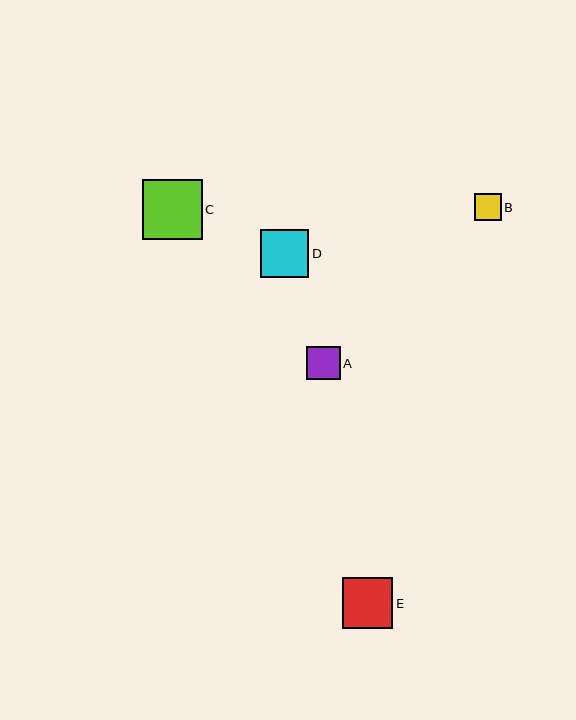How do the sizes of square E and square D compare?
Square E and square D are approximately the same size.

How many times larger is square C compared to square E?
Square C is approximately 1.2 times the size of square E.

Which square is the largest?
Square C is the largest with a size of approximately 60 pixels.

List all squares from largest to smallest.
From largest to smallest: C, E, D, A, B.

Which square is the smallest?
Square B is the smallest with a size of approximately 26 pixels.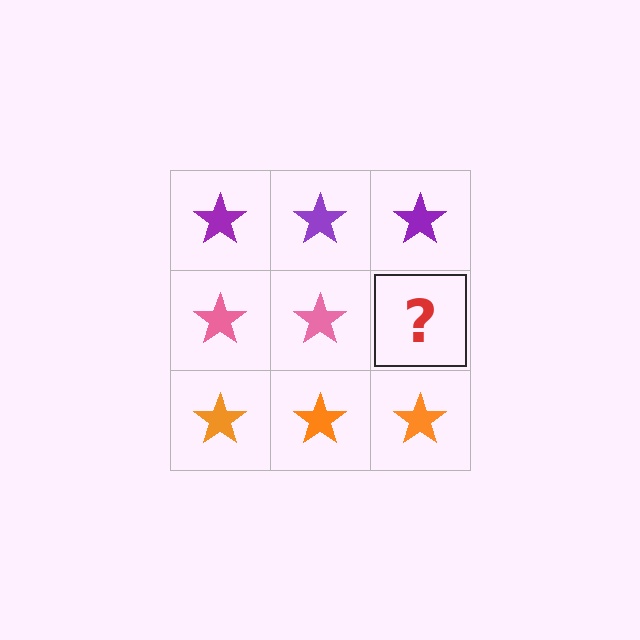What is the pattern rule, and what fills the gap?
The rule is that each row has a consistent color. The gap should be filled with a pink star.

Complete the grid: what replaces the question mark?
The question mark should be replaced with a pink star.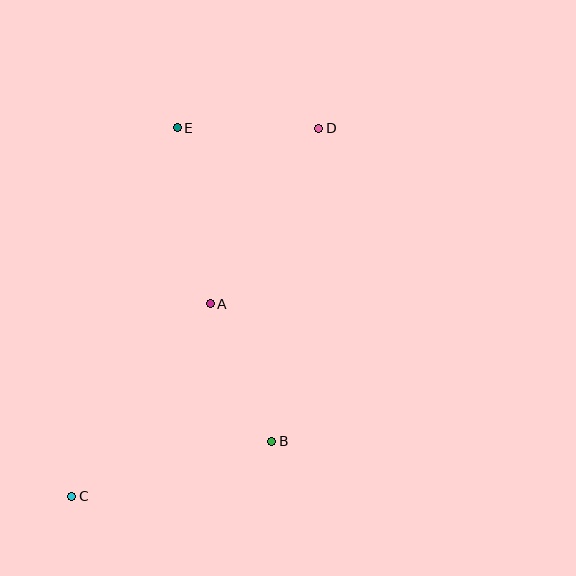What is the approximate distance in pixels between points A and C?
The distance between A and C is approximately 237 pixels.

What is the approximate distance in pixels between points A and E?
The distance between A and E is approximately 179 pixels.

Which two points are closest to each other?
Points D and E are closest to each other.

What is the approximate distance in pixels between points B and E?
The distance between B and E is approximately 328 pixels.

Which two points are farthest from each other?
Points C and D are farthest from each other.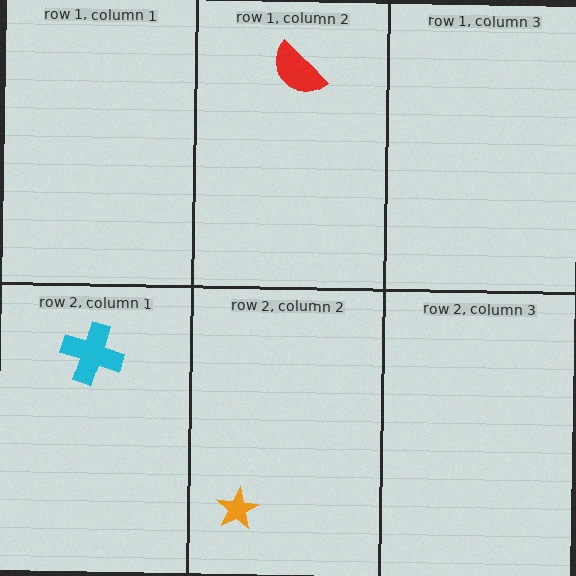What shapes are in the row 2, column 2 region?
The orange star.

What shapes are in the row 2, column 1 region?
The cyan cross.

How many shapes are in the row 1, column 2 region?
1.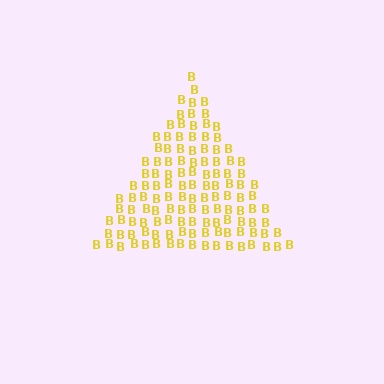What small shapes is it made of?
It is made of small letter B's.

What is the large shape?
The large shape is a triangle.